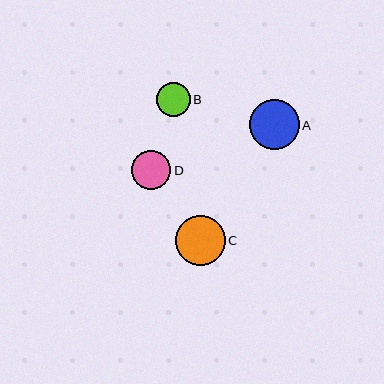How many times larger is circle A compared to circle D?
Circle A is approximately 1.3 times the size of circle D.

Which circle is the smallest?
Circle B is the smallest with a size of approximately 34 pixels.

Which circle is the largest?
Circle A is the largest with a size of approximately 50 pixels.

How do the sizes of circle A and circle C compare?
Circle A and circle C are approximately the same size.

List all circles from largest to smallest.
From largest to smallest: A, C, D, B.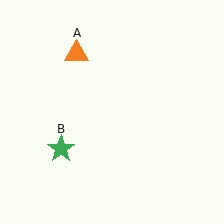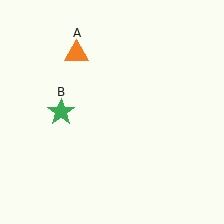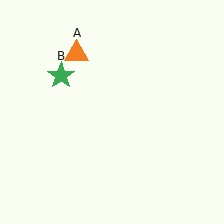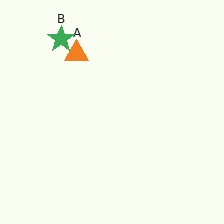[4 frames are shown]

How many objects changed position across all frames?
1 object changed position: green star (object B).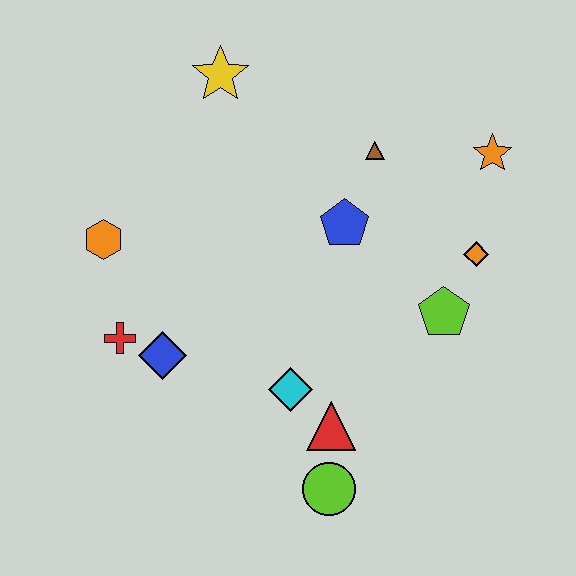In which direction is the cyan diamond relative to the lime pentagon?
The cyan diamond is to the left of the lime pentagon.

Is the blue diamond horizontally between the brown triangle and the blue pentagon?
No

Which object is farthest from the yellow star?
The lime circle is farthest from the yellow star.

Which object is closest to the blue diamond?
The red cross is closest to the blue diamond.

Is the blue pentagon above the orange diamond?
Yes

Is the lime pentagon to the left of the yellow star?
No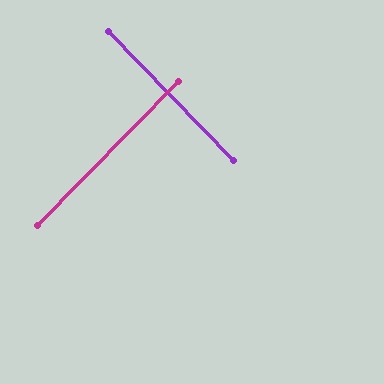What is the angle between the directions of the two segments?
Approximately 88 degrees.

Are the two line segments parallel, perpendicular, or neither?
Perpendicular — they meet at approximately 88°.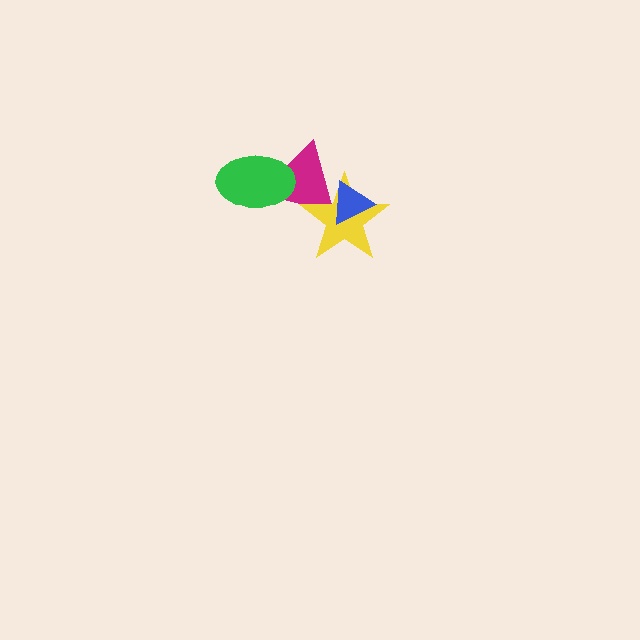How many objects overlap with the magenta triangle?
3 objects overlap with the magenta triangle.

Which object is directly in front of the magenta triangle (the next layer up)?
The green ellipse is directly in front of the magenta triangle.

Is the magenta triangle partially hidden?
Yes, it is partially covered by another shape.